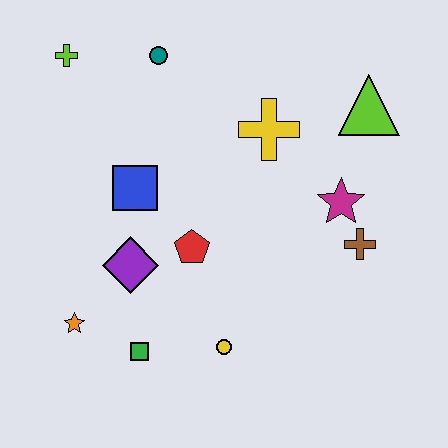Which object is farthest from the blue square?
The lime triangle is farthest from the blue square.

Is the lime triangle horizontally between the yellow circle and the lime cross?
No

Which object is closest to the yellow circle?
The green square is closest to the yellow circle.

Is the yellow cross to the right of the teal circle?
Yes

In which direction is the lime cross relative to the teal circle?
The lime cross is to the left of the teal circle.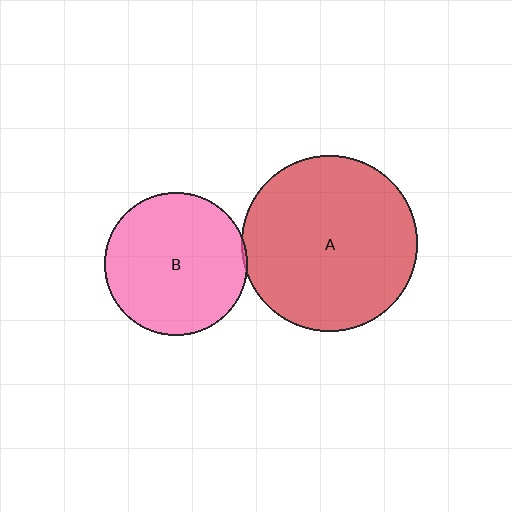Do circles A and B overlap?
Yes.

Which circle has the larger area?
Circle A (red).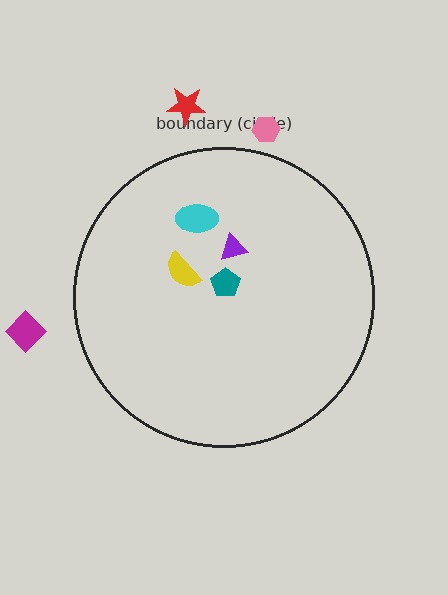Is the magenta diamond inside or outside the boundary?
Outside.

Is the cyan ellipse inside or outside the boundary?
Inside.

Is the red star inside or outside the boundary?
Outside.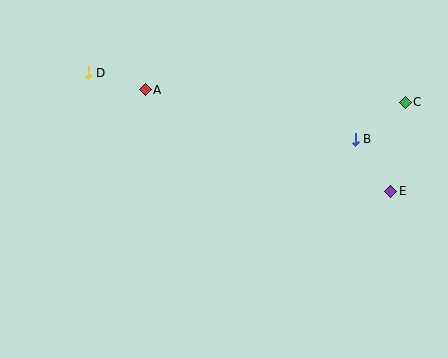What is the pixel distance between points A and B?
The distance between A and B is 216 pixels.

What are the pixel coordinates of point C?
Point C is at (405, 102).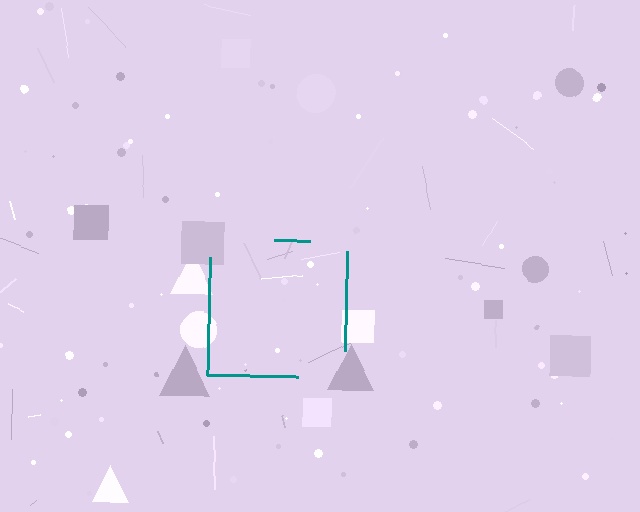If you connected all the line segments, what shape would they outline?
They would outline a square.